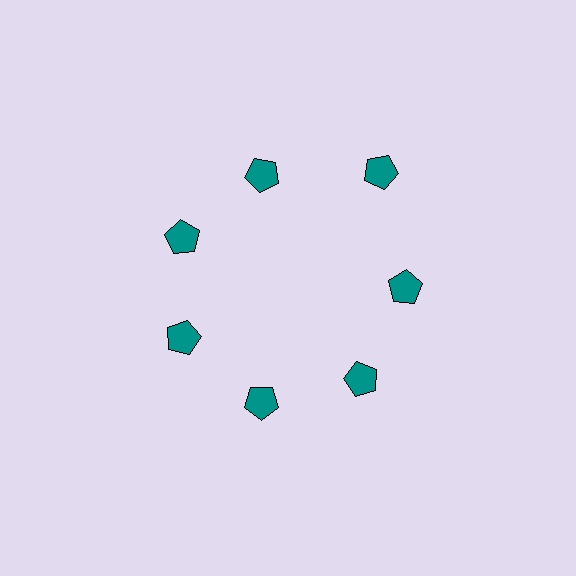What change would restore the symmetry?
The symmetry would be restored by moving it inward, back onto the ring so that all 7 pentagons sit at equal angles and equal distance from the center.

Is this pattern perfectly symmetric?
No. The 7 teal pentagons are arranged in a ring, but one element near the 1 o'clock position is pushed outward from the center, breaking the 7-fold rotational symmetry.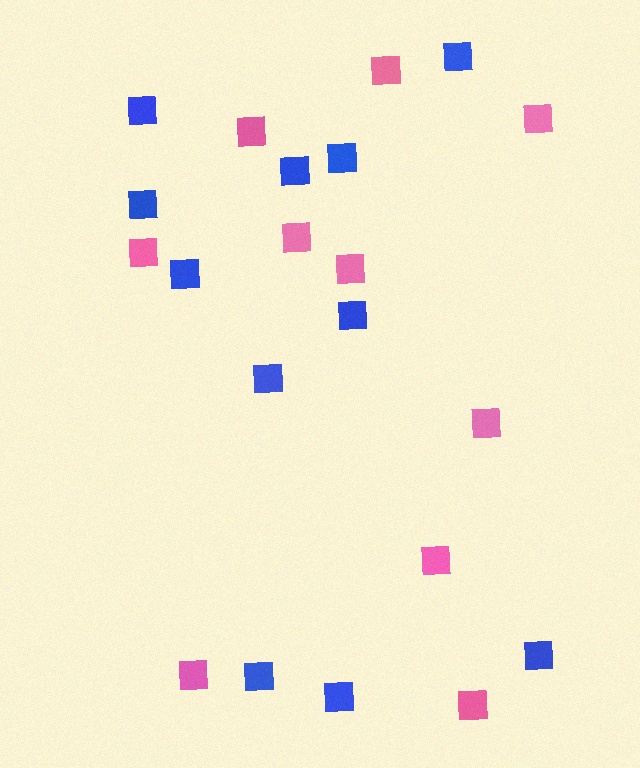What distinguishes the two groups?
There are 2 groups: one group of blue squares (11) and one group of pink squares (10).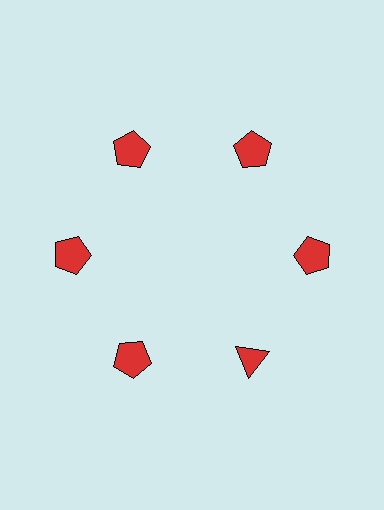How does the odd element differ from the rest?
It has a different shape: triangle instead of pentagon.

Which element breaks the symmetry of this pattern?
The red triangle at roughly the 5 o'clock position breaks the symmetry. All other shapes are red pentagons.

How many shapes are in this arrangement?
There are 6 shapes arranged in a ring pattern.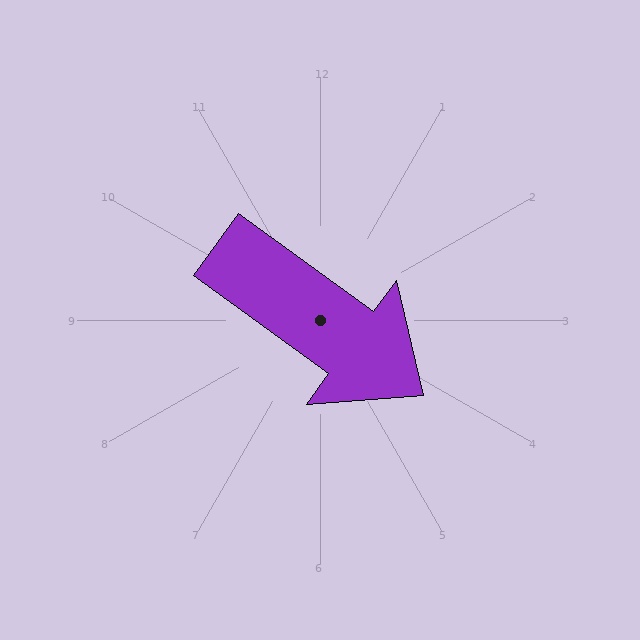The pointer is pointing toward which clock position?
Roughly 4 o'clock.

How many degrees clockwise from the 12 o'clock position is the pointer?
Approximately 126 degrees.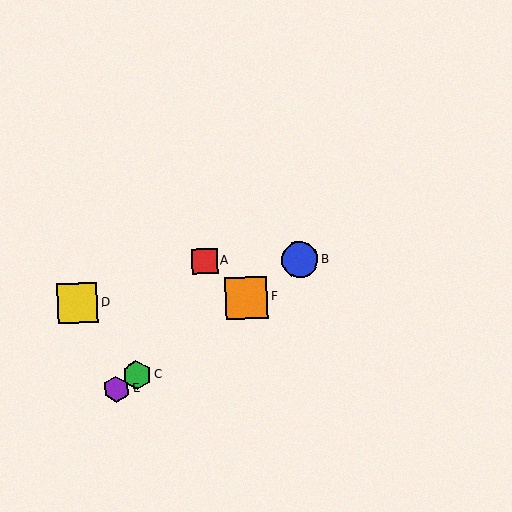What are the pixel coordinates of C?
Object C is at (137, 375).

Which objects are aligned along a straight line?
Objects B, C, E, F are aligned along a straight line.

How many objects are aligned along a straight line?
4 objects (B, C, E, F) are aligned along a straight line.